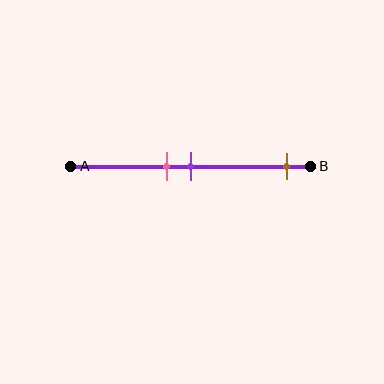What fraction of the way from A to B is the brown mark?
The brown mark is approximately 90% (0.9) of the way from A to B.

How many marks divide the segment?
There are 3 marks dividing the segment.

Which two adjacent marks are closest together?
The pink and purple marks are the closest adjacent pair.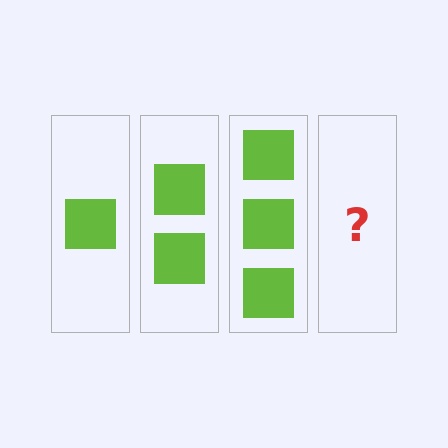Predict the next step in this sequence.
The next step is 4 squares.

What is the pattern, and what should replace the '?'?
The pattern is that each step adds one more square. The '?' should be 4 squares.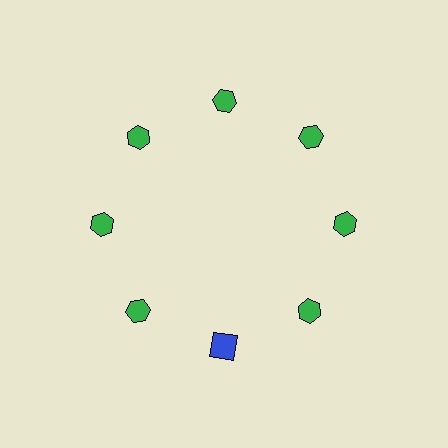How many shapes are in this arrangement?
There are 8 shapes arranged in a ring pattern.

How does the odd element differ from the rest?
It differs in both color (blue instead of green) and shape (square instead of hexagon).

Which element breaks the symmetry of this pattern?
The blue square at roughly the 6 o'clock position breaks the symmetry. All other shapes are green hexagons.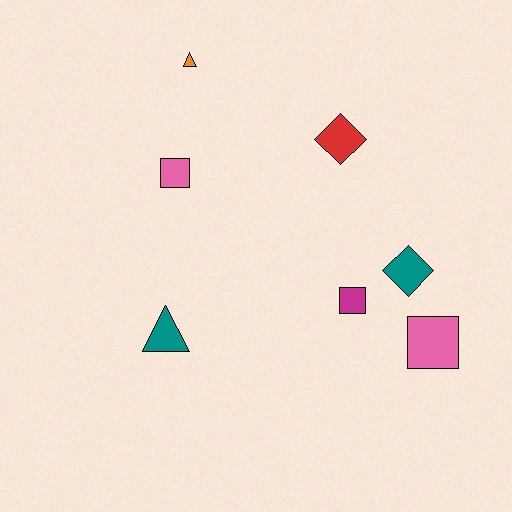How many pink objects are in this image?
There are 2 pink objects.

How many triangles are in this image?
There are 2 triangles.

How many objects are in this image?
There are 7 objects.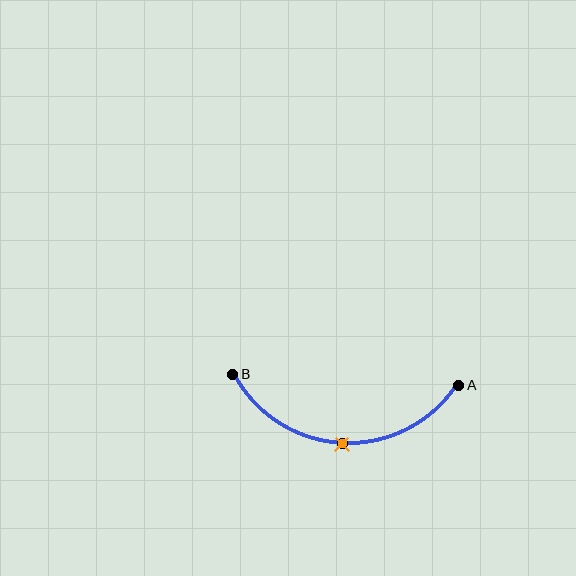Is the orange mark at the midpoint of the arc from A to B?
Yes. The orange mark lies on the arc at equal arc-length from both A and B — it is the arc midpoint.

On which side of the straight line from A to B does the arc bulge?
The arc bulges below the straight line connecting A and B.